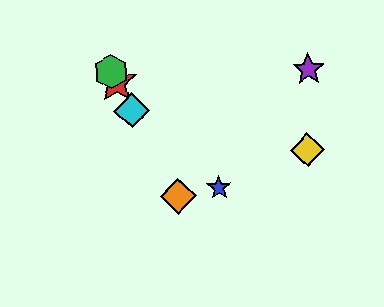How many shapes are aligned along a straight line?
4 shapes (the red star, the green hexagon, the orange diamond, the cyan diamond) are aligned along a straight line.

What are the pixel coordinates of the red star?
The red star is at (116, 82).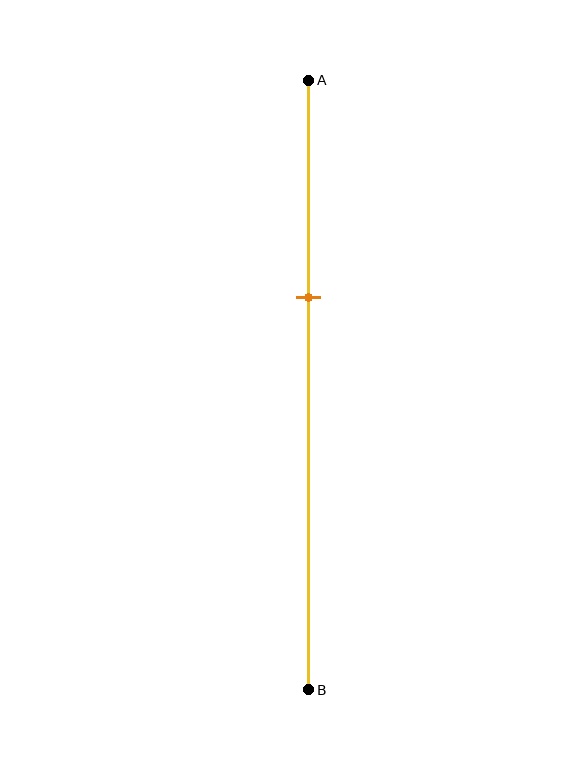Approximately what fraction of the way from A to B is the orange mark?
The orange mark is approximately 35% of the way from A to B.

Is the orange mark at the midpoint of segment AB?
No, the mark is at about 35% from A, not at the 50% midpoint.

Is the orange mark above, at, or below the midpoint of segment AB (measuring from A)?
The orange mark is above the midpoint of segment AB.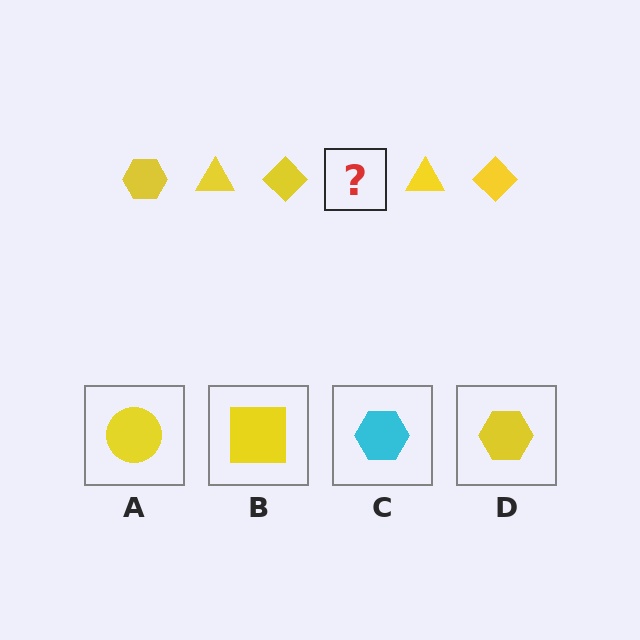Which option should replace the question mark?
Option D.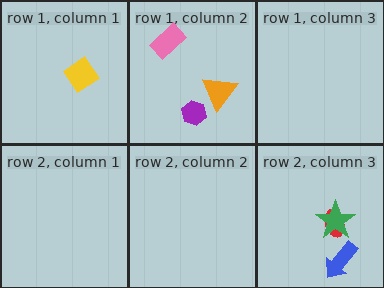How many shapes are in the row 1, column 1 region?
1.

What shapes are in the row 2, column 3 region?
The red ellipse, the green star, the blue arrow.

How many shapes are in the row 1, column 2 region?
3.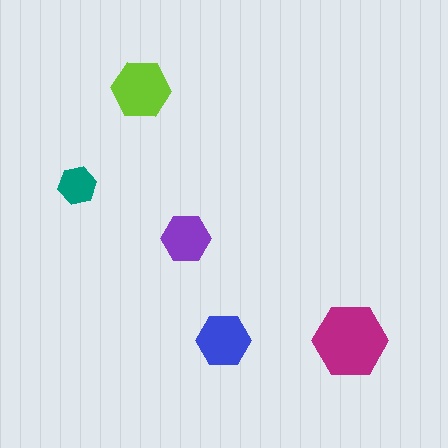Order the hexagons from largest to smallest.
the magenta one, the lime one, the blue one, the purple one, the teal one.